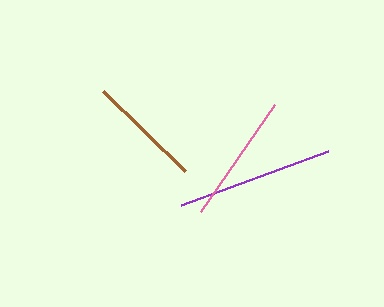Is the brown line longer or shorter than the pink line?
The pink line is longer than the brown line.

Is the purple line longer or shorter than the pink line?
The purple line is longer than the pink line.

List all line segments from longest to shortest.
From longest to shortest: purple, pink, brown.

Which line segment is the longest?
The purple line is the longest at approximately 157 pixels.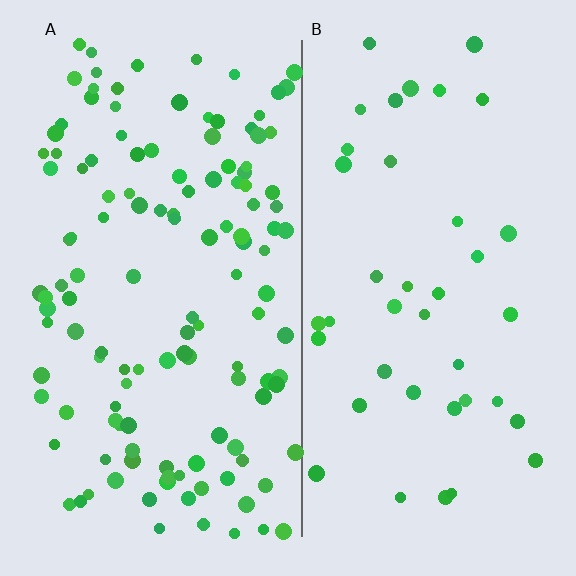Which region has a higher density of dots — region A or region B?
A (the left).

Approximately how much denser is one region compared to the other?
Approximately 3.2× — region A over region B.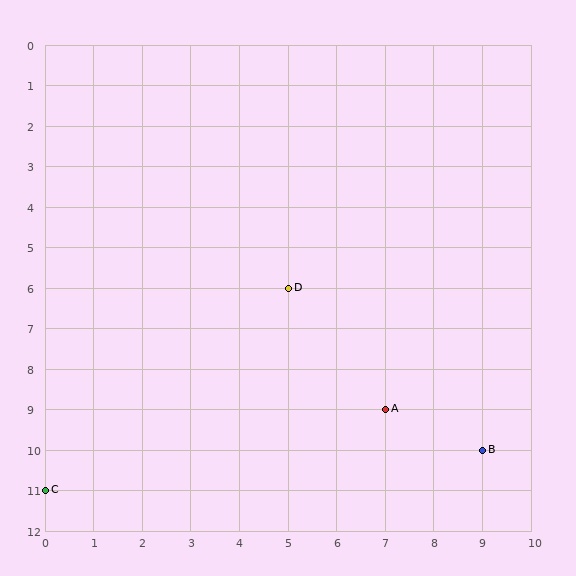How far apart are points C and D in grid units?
Points C and D are 5 columns and 5 rows apart (about 7.1 grid units diagonally).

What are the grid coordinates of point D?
Point D is at grid coordinates (5, 6).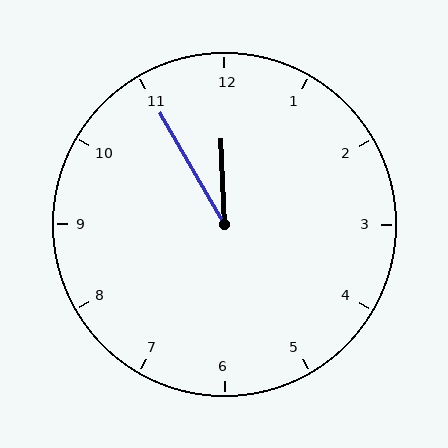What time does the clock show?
11:55.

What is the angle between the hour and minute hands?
Approximately 28 degrees.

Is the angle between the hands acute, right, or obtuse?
It is acute.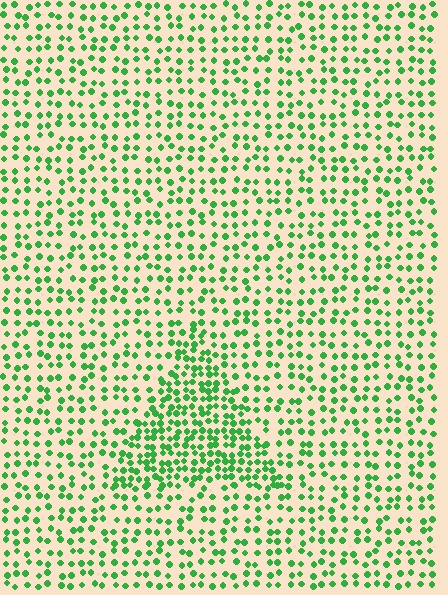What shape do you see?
I see a triangle.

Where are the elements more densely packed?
The elements are more densely packed inside the triangle boundary.